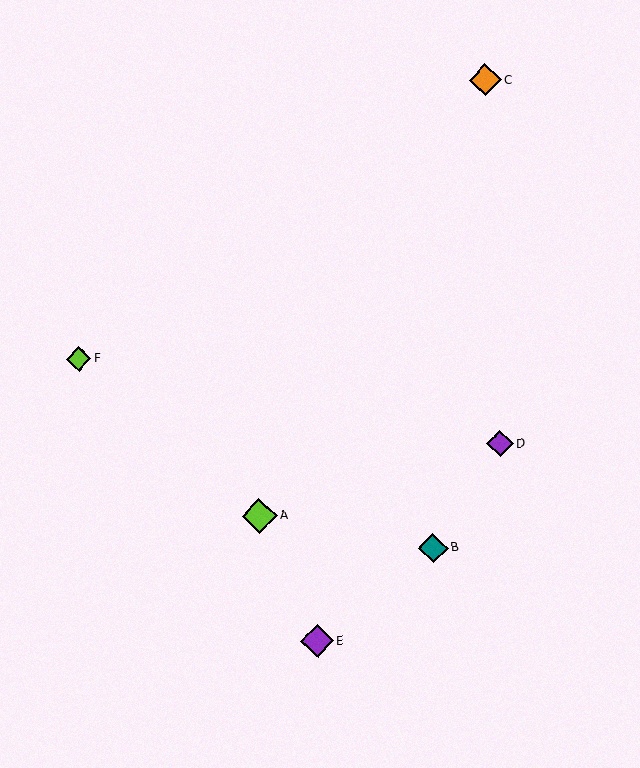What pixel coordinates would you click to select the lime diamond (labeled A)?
Click at (259, 516) to select the lime diamond A.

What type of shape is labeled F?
Shape F is a lime diamond.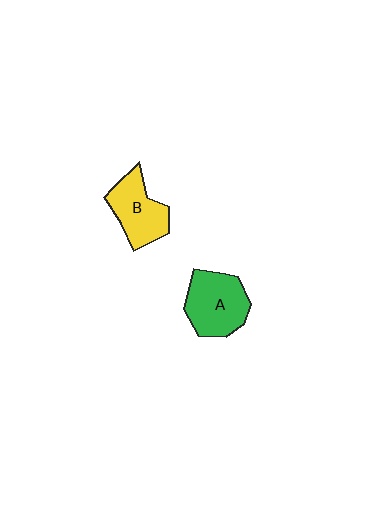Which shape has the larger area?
Shape A (green).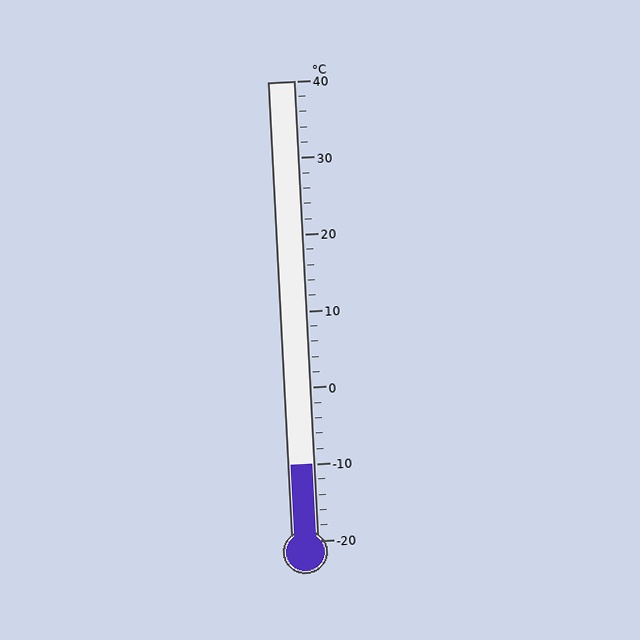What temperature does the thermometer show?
The thermometer shows approximately -10°C.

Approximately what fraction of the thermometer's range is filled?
The thermometer is filled to approximately 15% of its range.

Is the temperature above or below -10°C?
The temperature is at -10°C.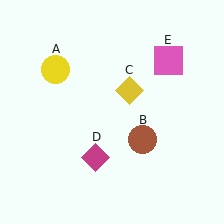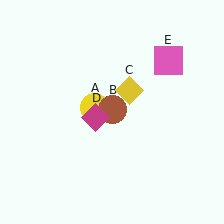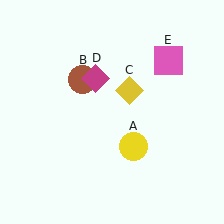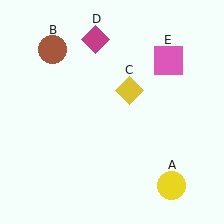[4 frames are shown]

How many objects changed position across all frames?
3 objects changed position: yellow circle (object A), brown circle (object B), magenta diamond (object D).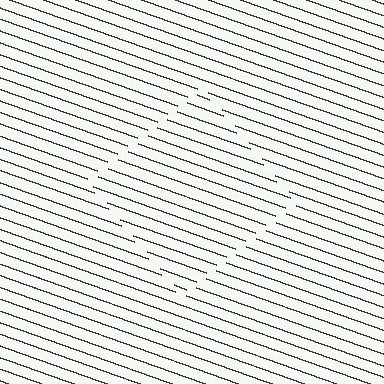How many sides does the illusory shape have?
4 sides — the line-ends trace a square.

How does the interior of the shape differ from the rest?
The interior of the shape contains the same grating, shifted by half a period — the contour is defined by the phase discontinuity where line-ends from the inner and outer gratings abut.